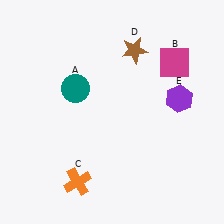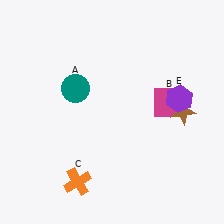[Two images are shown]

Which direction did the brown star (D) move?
The brown star (D) moved down.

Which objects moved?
The objects that moved are: the magenta square (B), the brown star (D).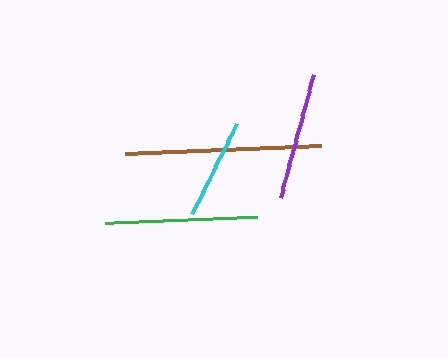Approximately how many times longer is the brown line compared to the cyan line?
The brown line is approximately 1.9 times the length of the cyan line.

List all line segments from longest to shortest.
From longest to shortest: brown, green, purple, cyan.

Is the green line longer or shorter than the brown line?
The brown line is longer than the green line.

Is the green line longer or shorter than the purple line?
The green line is longer than the purple line.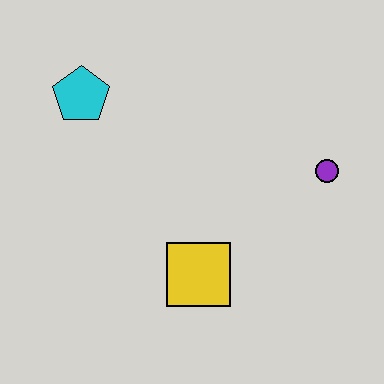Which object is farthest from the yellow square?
The cyan pentagon is farthest from the yellow square.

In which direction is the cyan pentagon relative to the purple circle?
The cyan pentagon is to the left of the purple circle.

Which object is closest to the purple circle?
The yellow square is closest to the purple circle.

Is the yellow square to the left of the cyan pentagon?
No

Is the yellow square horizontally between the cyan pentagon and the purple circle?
Yes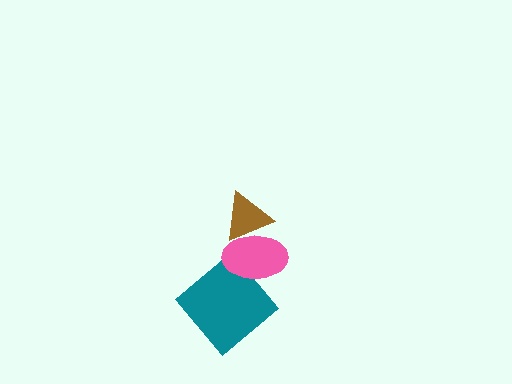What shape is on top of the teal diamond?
The pink ellipse is on top of the teal diamond.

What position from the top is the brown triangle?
The brown triangle is 1st from the top.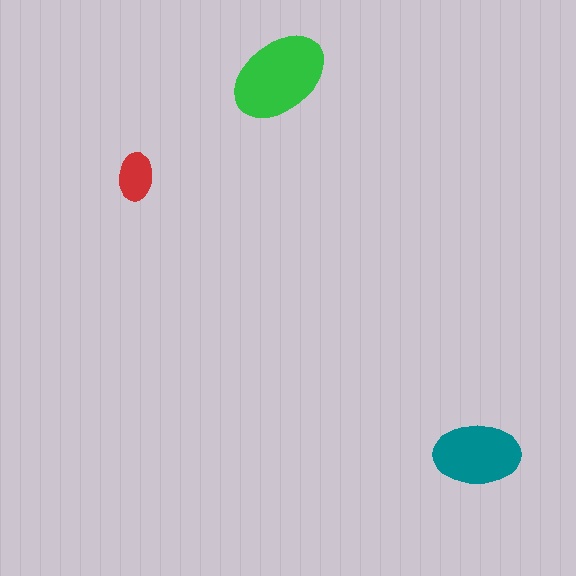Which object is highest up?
The green ellipse is topmost.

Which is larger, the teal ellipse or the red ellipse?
The teal one.